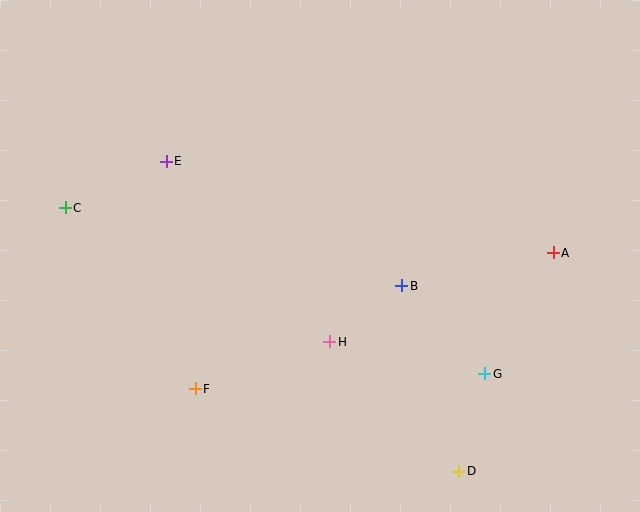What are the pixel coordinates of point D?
Point D is at (459, 471).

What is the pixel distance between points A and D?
The distance between A and D is 238 pixels.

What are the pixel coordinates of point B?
Point B is at (402, 286).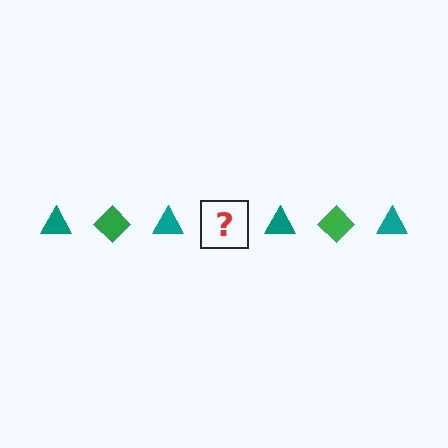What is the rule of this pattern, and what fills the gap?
The rule is that the pattern alternates between teal triangle and green diamond. The gap should be filled with a green diamond.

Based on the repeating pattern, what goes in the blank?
The blank should be a green diamond.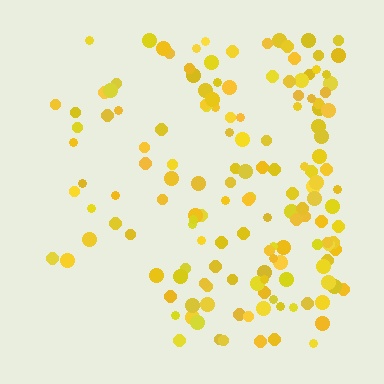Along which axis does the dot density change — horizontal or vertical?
Horizontal.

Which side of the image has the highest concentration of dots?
The right.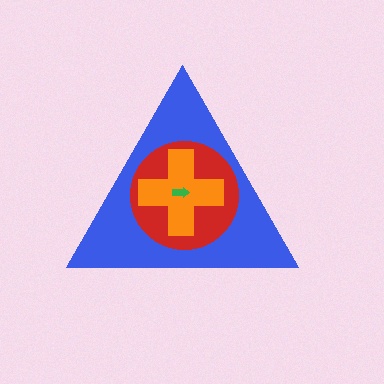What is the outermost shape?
The blue triangle.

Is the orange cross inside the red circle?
Yes.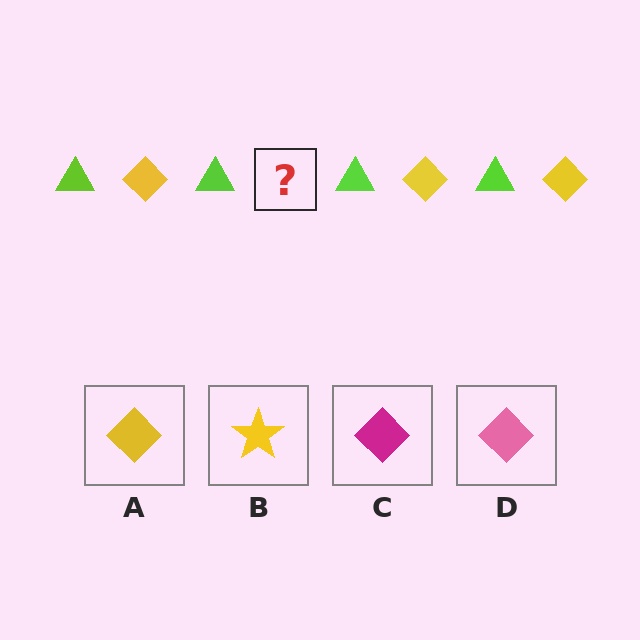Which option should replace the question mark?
Option A.